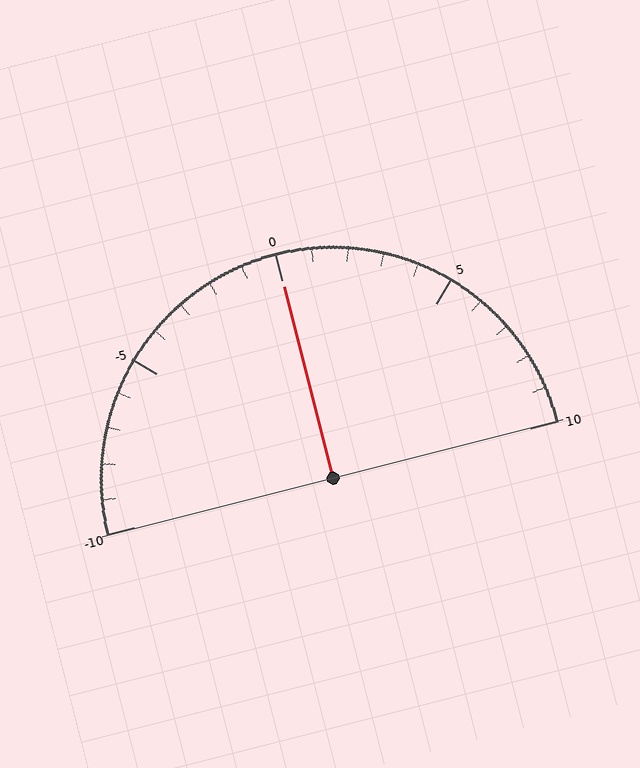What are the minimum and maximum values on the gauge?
The gauge ranges from -10 to 10.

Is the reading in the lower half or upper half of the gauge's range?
The reading is in the upper half of the range (-10 to 10).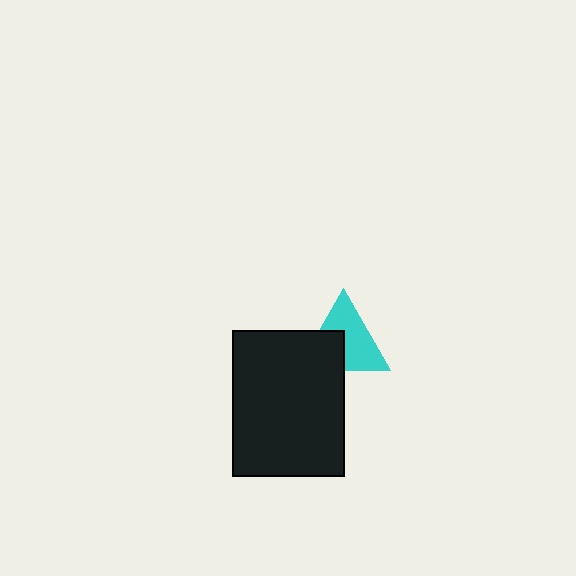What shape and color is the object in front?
The object in front is a black rectangle.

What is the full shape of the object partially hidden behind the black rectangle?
The partially hidden object is a cyan triangle.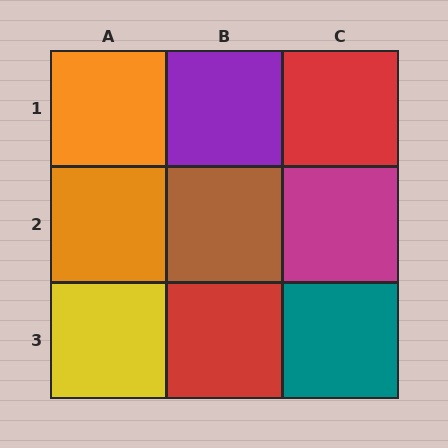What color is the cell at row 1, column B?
Purple.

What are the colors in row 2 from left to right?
Orange, brown, magenta.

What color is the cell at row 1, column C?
Red.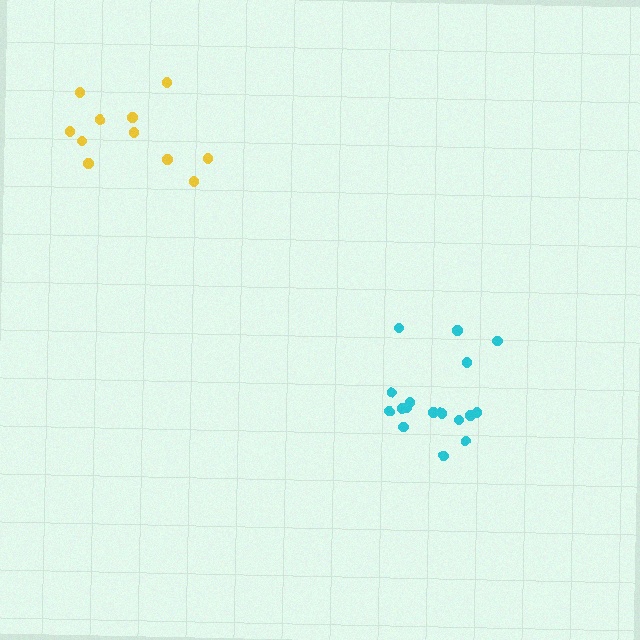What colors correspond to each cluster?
The clusters are colored: yellow, cyan.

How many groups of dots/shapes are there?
There are 2 groups.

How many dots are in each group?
Group 1: 11 dots, Group 2: 17 dots (28 total).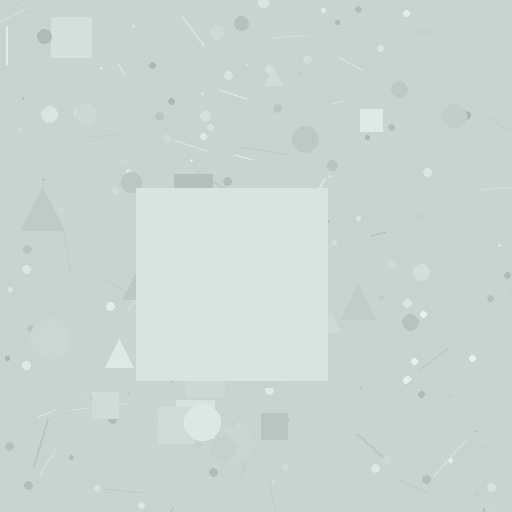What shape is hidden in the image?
A square is hidden in the image.